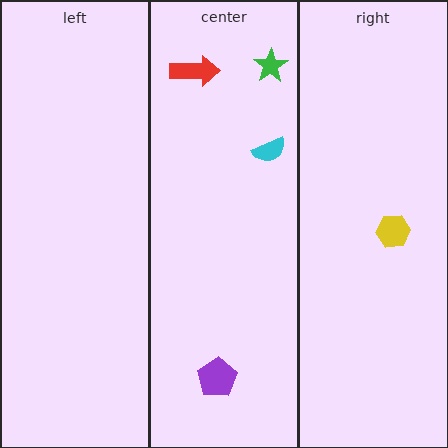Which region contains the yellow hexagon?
The right region.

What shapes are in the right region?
The yellow hexagon.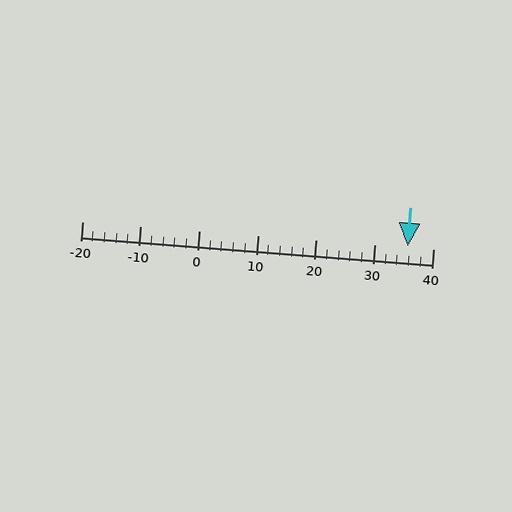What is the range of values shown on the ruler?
The ruler shows values from -20 to 40.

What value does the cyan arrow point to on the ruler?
The cyan arrow points to approximately 36.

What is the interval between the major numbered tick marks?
The major tick marks are spaced 10 units apart.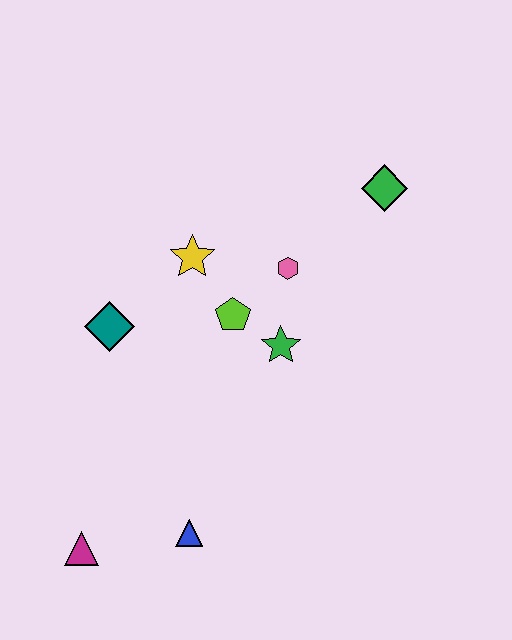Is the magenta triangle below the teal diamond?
Yes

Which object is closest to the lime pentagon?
The green star is closest to the lime pentagon.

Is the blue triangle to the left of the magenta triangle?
No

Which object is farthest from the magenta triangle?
The green diamond is farthest from the magenta triangle.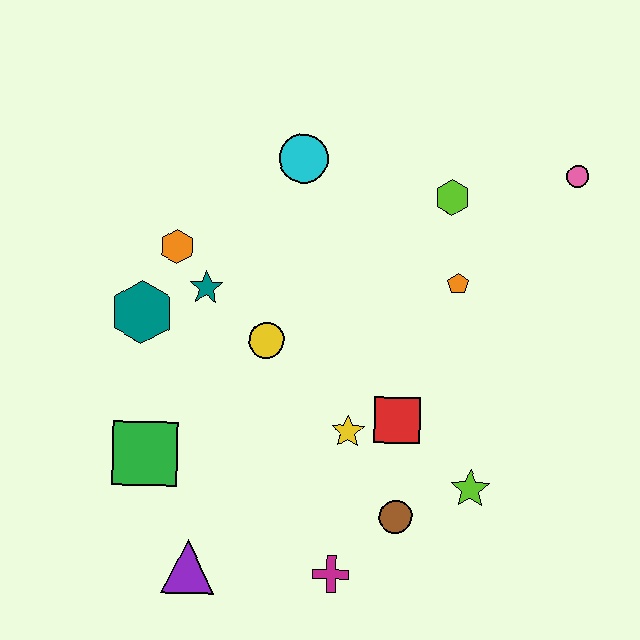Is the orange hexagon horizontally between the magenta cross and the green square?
Yes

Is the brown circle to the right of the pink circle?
No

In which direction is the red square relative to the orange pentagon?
The red square is below the orange pentagon.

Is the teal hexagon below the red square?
No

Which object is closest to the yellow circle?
The teal star is closest to the yellow circle.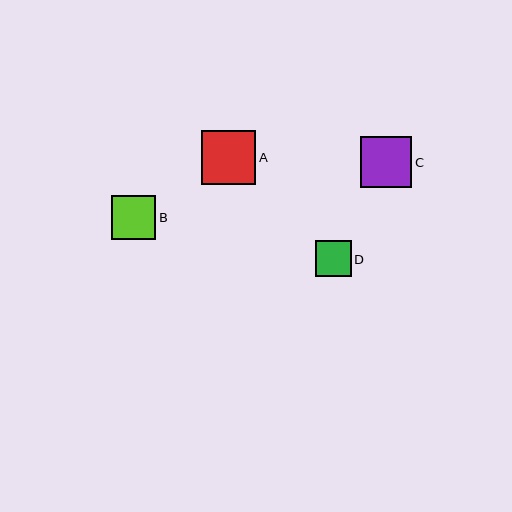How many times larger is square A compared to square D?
Square A is approximately 1.5 times the size of square D.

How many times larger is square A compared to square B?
Square A is approximately 1.2 times the size of square B.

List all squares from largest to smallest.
From largest to smallest: A, C, B, D.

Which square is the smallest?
Square D is the smallest with a size of approximately 36 pixels.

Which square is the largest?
Square A is the largest with a size of approximately 54 pixels.